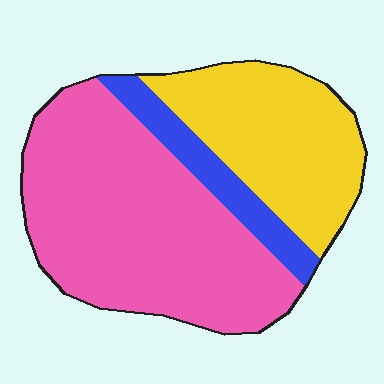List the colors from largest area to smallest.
From largest to smallest: pink, yellow, blue.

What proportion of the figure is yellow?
Yellow takes up about one third (1/3) of the figure.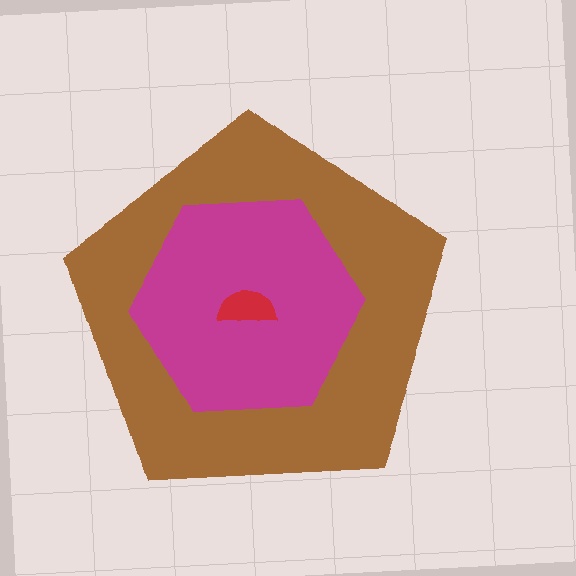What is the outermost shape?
The brown pentagon.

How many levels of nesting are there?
3.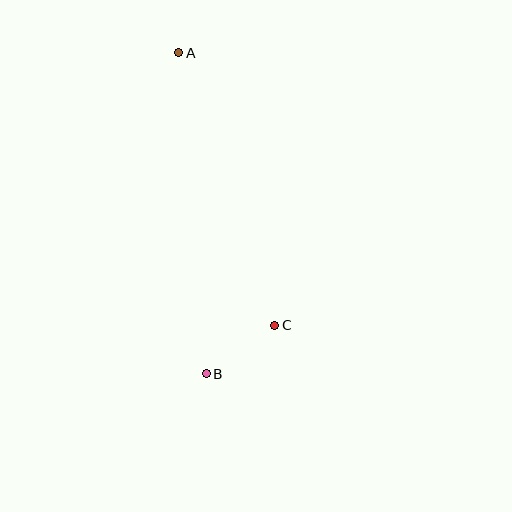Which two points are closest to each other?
Points B and C are closest to each other.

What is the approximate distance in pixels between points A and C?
The distance between A and C is approximately 289 pixels.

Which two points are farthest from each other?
Points A and B are farthest from each other.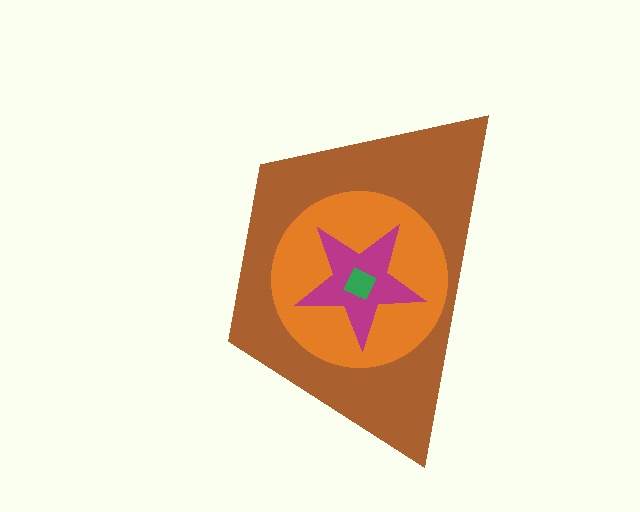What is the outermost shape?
The brown trapezoid.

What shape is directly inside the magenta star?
The green diamond.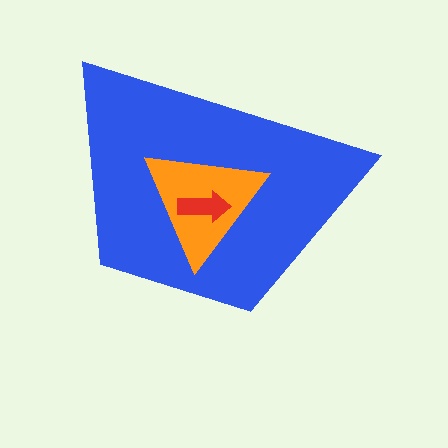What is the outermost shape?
The blue trapezoid.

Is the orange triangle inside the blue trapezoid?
Yes.